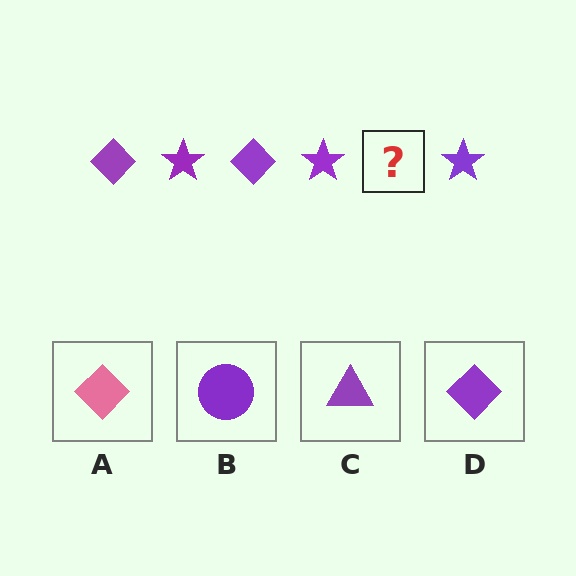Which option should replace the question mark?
Option D.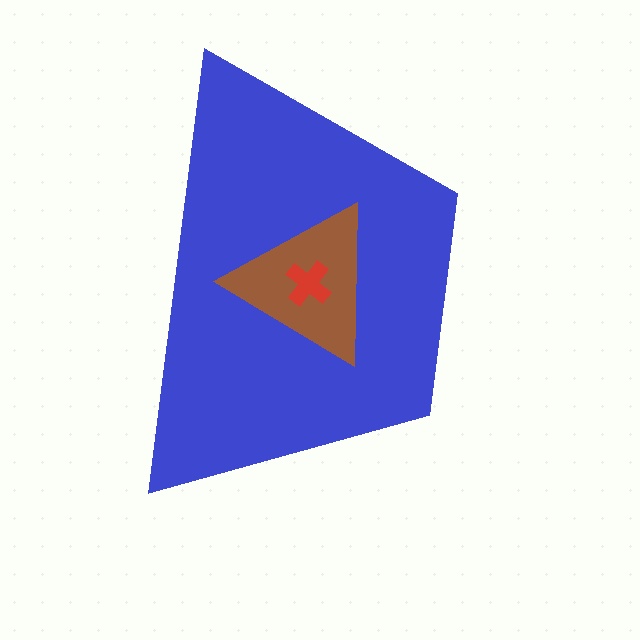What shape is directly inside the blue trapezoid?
The brown triangle.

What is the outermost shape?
The blue trapezoid.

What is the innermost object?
The red cross.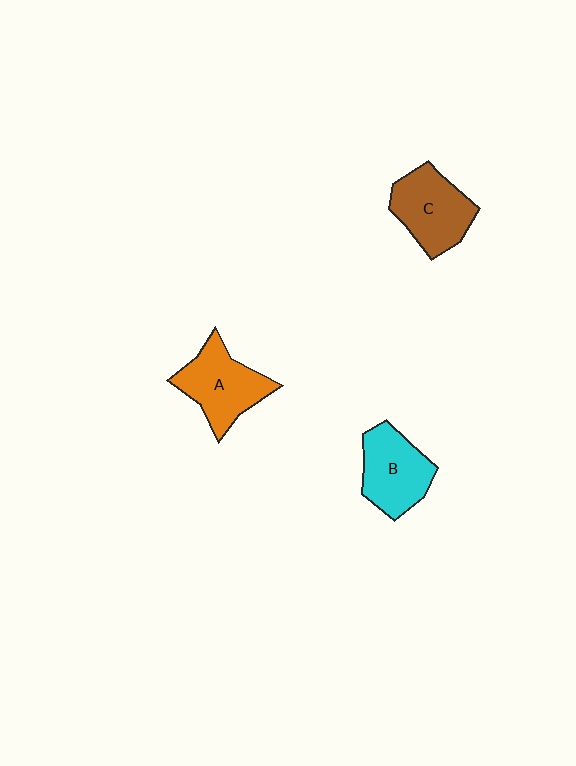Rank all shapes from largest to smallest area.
From largest to smallest: A (orange), C (brown), B (cyan).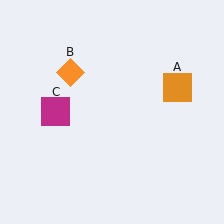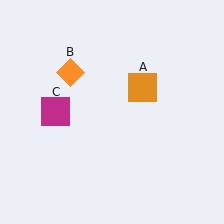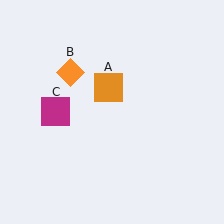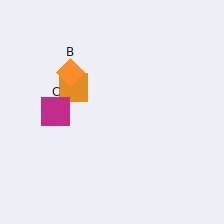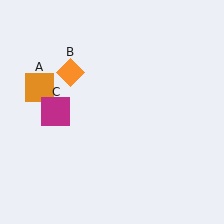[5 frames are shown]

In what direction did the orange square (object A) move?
The orange square (object A) moved left.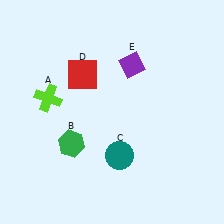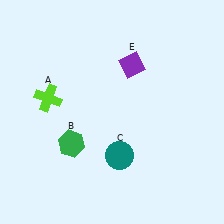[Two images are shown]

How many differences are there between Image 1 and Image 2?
There is 1 difference between the two images.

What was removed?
The red square (D) was removed in Image 2.